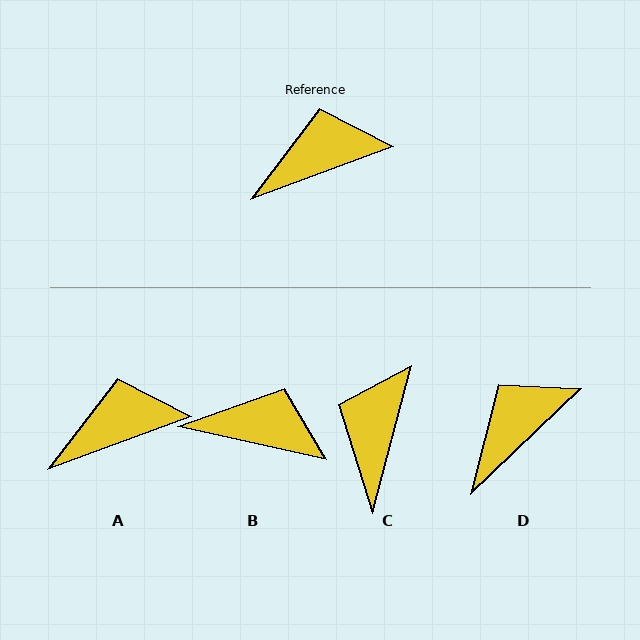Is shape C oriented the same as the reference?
No, it is off by about 55 degrees.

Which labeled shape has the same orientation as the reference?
A.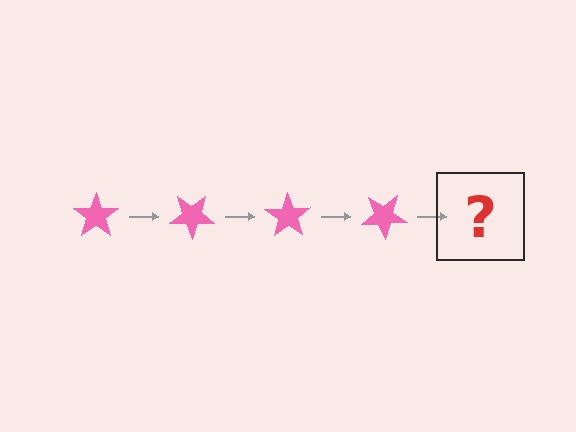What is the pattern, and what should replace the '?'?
The pattern is that the star rotates 35 degrees each step. The '?' should be a pink star rotated 140 degrees.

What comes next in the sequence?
The next element should be a pink star rotated 140 degrees.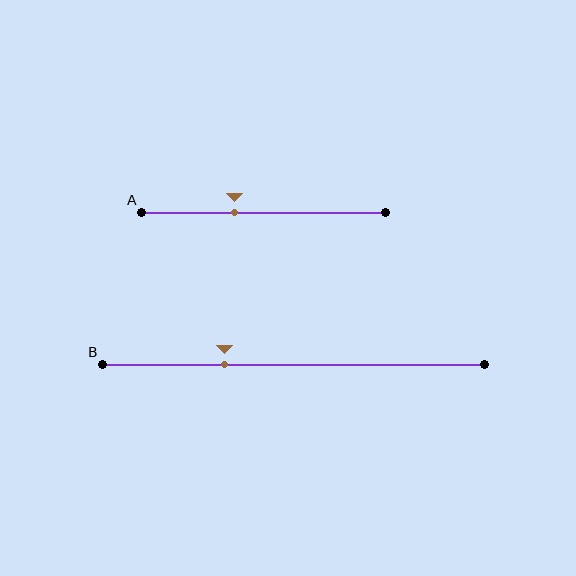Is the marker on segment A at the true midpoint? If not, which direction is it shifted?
No, the marker on segment A is shifted to the left by about 12% of the segment length.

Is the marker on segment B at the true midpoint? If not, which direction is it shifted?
No, the marker on segment B is shifted to the left by about 18% of the segment length.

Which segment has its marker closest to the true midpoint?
Segment A has its marker closest to the true midpoint.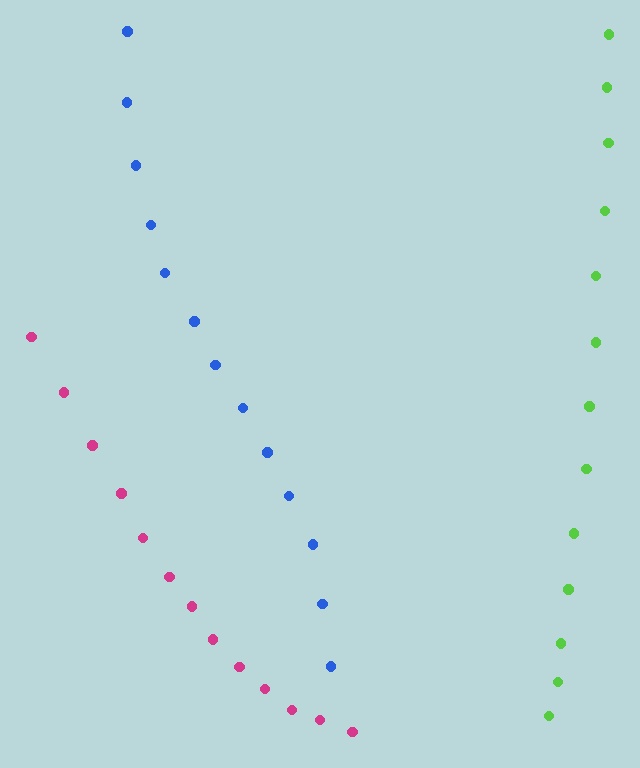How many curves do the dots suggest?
There are 3 distinct paths.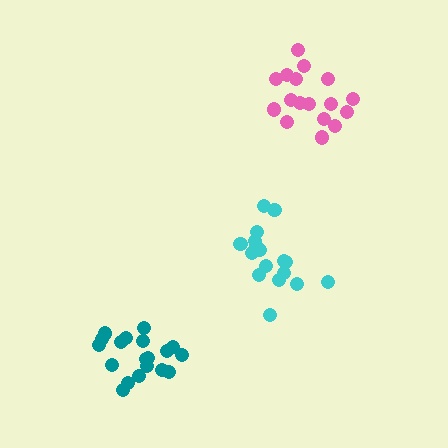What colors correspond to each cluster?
The clusters are colored: pink, teal, cyan.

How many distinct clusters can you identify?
There are 3 distinct clusters.